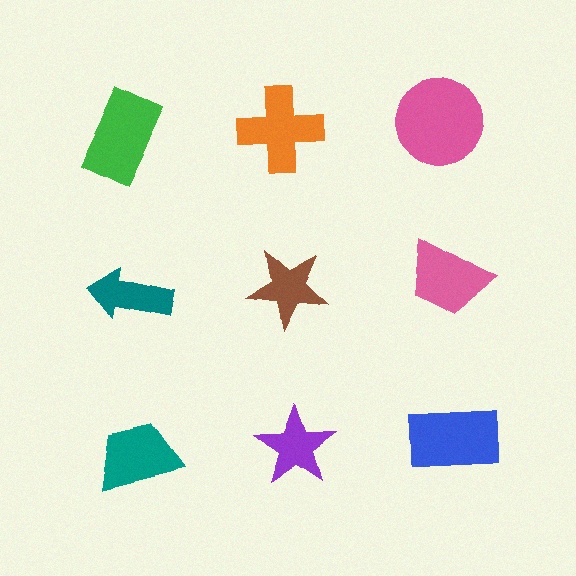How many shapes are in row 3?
3 shapes.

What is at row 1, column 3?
A pink circle.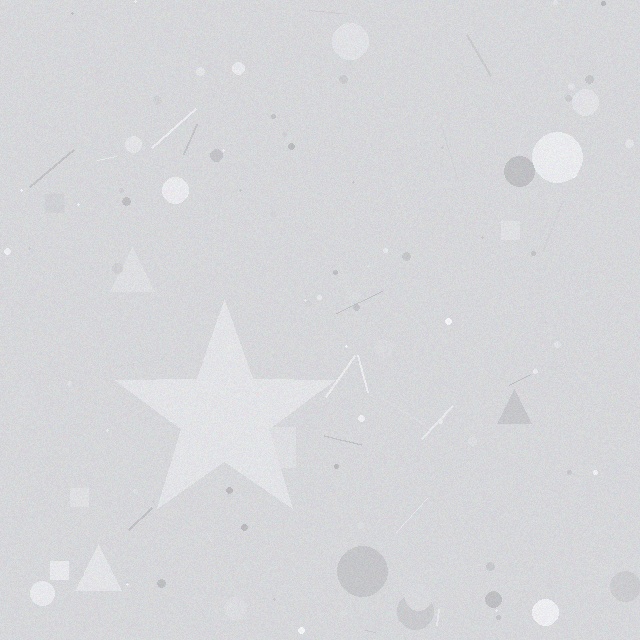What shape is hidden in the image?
A star is hidden in the image.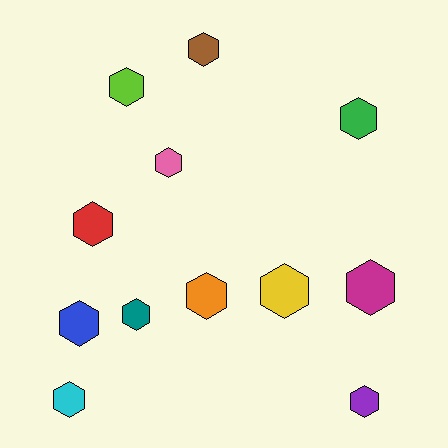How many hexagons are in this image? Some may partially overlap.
There are 12 hexagons.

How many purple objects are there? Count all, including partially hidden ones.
There is 1 purple object.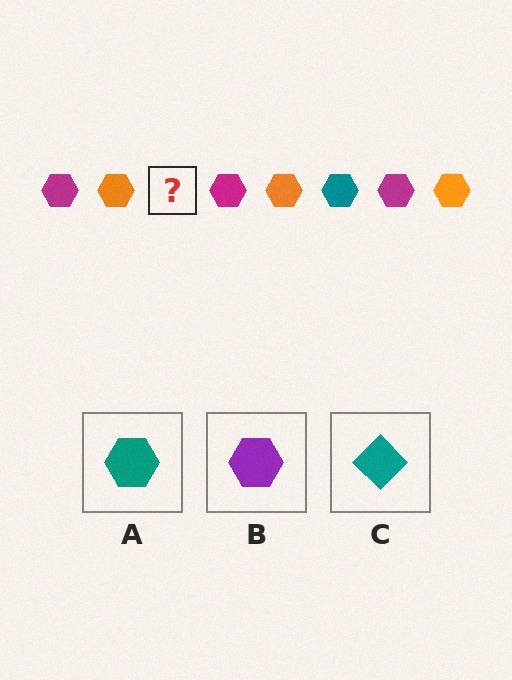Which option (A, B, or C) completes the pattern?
A.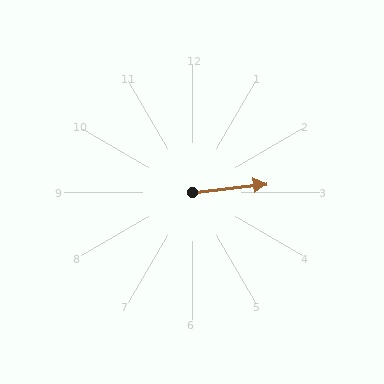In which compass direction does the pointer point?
East.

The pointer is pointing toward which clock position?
Roughly 3 o'clock.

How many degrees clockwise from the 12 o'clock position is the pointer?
Approximately 83 degrees.